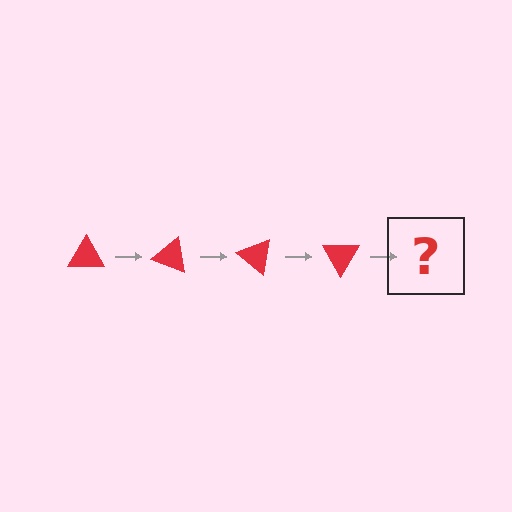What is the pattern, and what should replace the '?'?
The pattern is that the triangle rotates 20 degrees each step. The '?' should be a red triangle rotated 80 degrees.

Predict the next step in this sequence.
The next step is a red triangle rotated 80 degrees.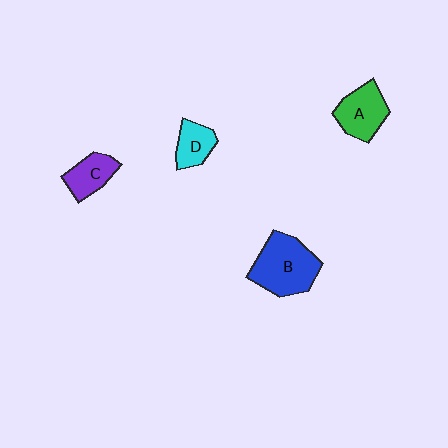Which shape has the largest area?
Shape B (blue).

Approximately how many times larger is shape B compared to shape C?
Approximately 1.9 times.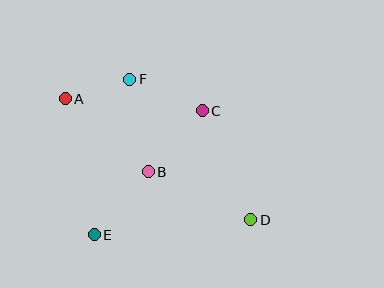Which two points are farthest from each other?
Points A and D are farthest from each other.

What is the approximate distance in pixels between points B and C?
The distance between B and C is approximately 81 pixels.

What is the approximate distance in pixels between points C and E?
The distance between C and E is approximately 164 pixels.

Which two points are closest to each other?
Points A and F are closest to each other.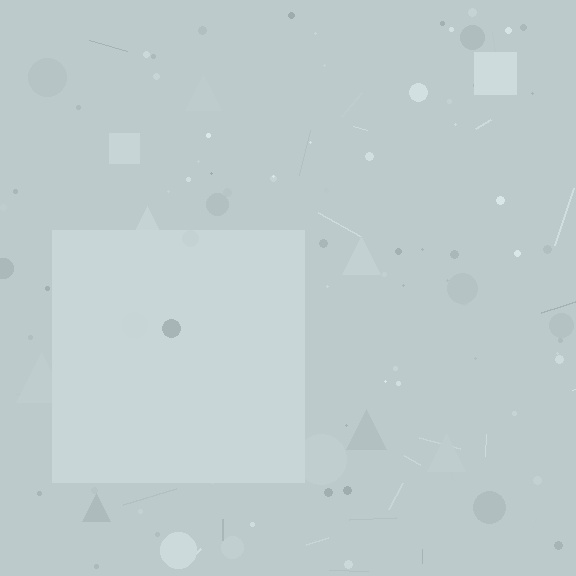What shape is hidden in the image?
A square is hidden in the image.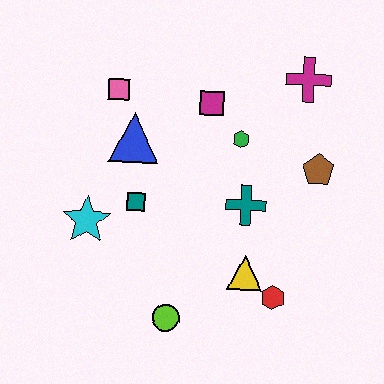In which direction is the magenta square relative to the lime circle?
The magenta square is above the lime circle.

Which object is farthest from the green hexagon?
The lime circle is farthest from the green hexagon.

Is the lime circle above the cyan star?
No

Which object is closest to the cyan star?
The teal square is closest to the cyan star.